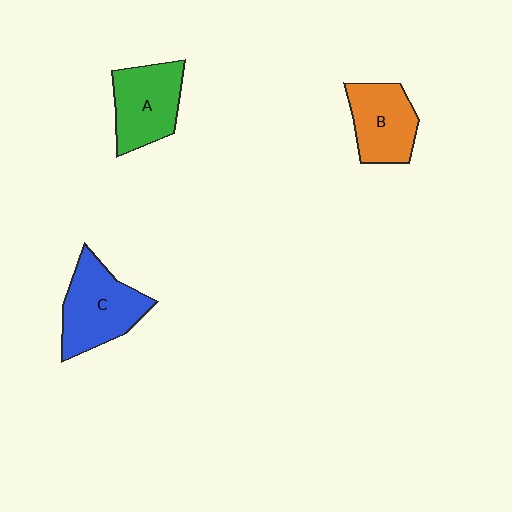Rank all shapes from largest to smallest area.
From largest to smallest: C (blue), A (green), B (orange).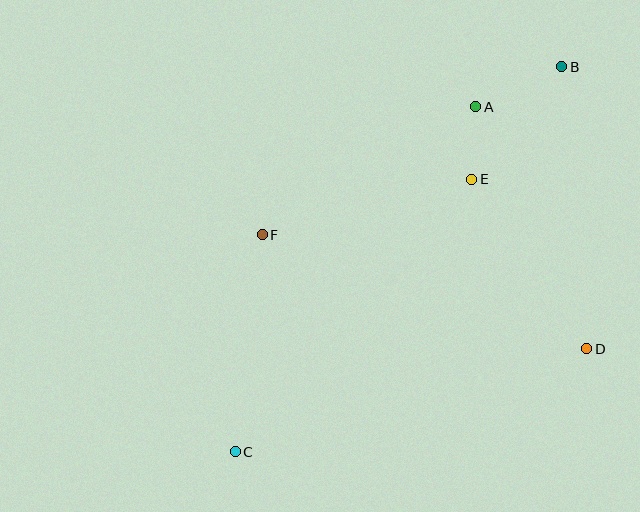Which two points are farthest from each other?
Points B and C are farthest from each other.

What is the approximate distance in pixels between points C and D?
The distance between C and D is approximately 366 pixels.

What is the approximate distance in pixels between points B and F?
The distance between B and F is approximately 343 pixels.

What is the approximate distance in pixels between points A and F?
The distance between A and F is approximately 249 pixels.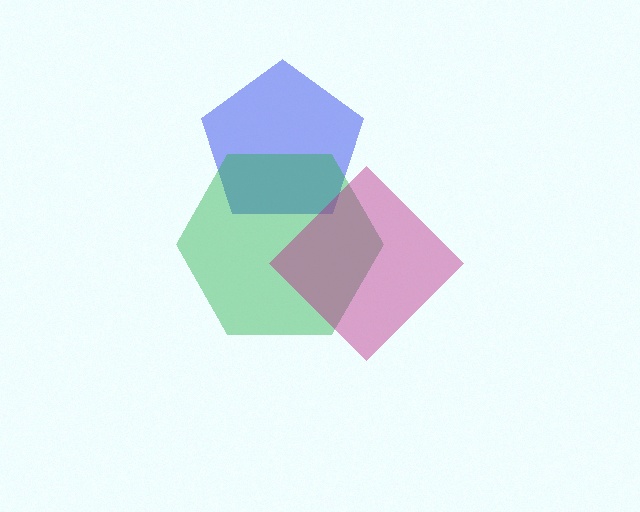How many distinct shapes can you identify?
There are 3 distinct shapes: a blue pentagon, a green hexagon, a magenta diamond.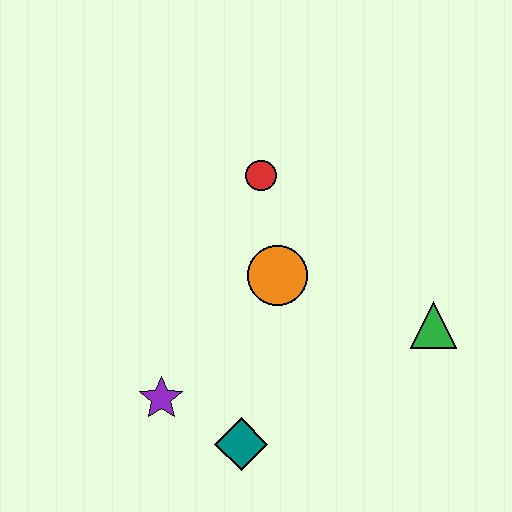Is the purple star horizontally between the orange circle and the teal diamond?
No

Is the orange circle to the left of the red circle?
No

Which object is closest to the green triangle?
The orange circle is closest to the green triangle.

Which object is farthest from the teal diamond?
The red circle is farthest from the teal diamond.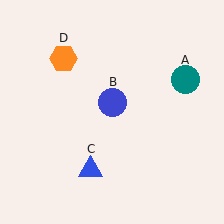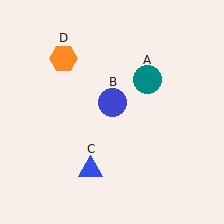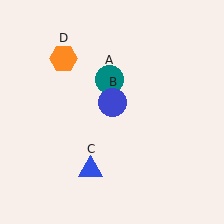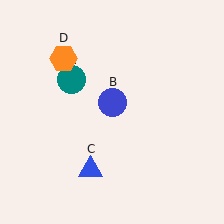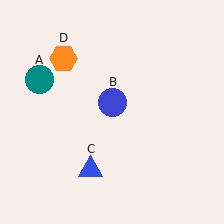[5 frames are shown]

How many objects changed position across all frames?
1 object changed position: teal circle (object A).